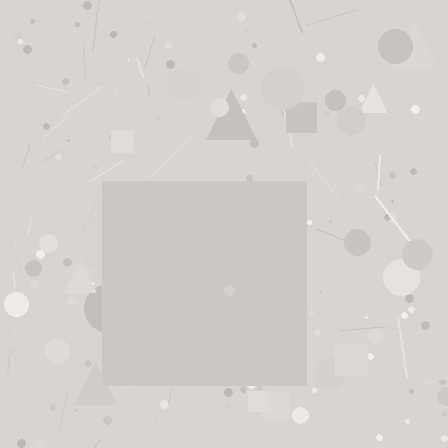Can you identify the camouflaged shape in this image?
The camouflaged shape is a square.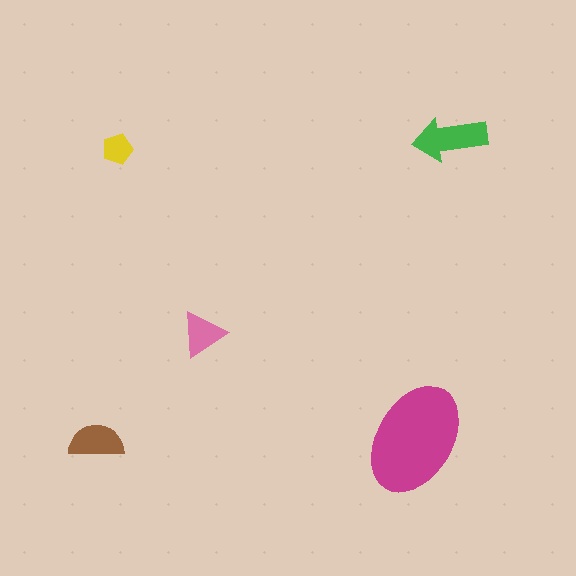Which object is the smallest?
The yellow pentagon.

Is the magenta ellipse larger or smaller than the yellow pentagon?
Larger.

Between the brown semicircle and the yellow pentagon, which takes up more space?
The brown semicircle.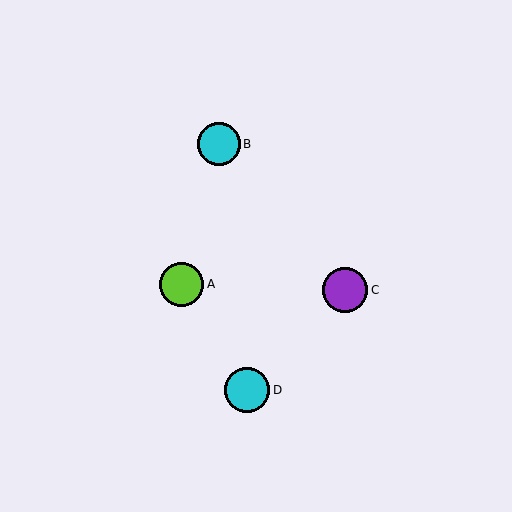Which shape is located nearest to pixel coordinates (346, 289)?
The purple circle (labeled C) at (345, 290) is nearest to that location.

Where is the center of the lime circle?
The center of the lime circle is at (182, 284).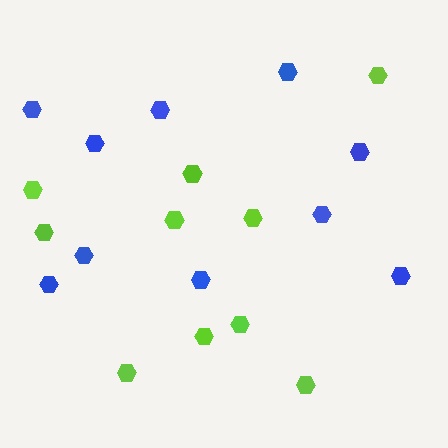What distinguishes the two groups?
There are 2 groups: one group of lime hexagons (10) and one group of blue hexagons (10).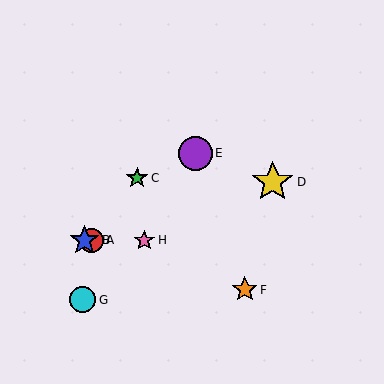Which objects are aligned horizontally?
Objects A, B, H are aligned horizontally.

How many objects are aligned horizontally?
3 objects (A, B, H) are aligned horizontally.